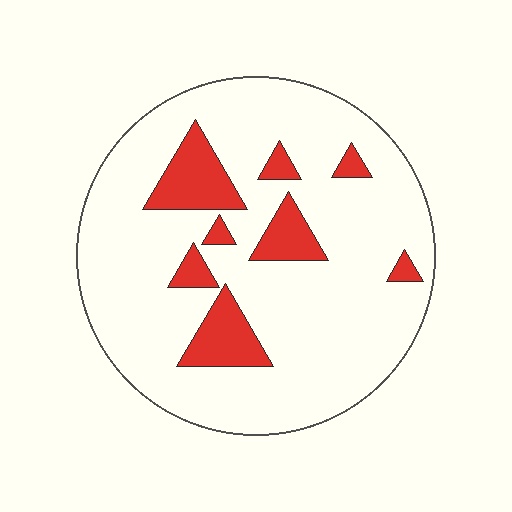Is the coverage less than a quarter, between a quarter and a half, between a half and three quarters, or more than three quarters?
Less than a quarter.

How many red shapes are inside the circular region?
8.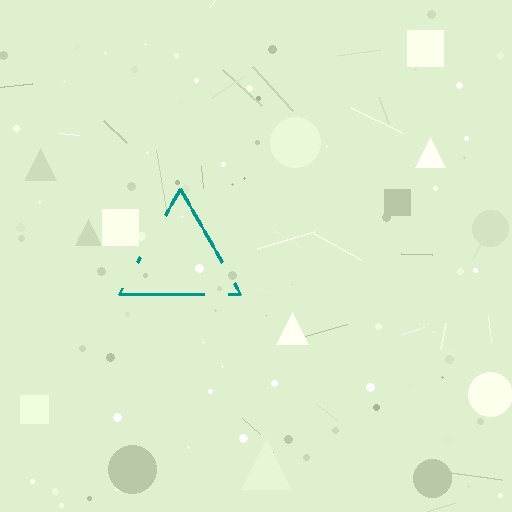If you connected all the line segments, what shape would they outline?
They would outline a triangle.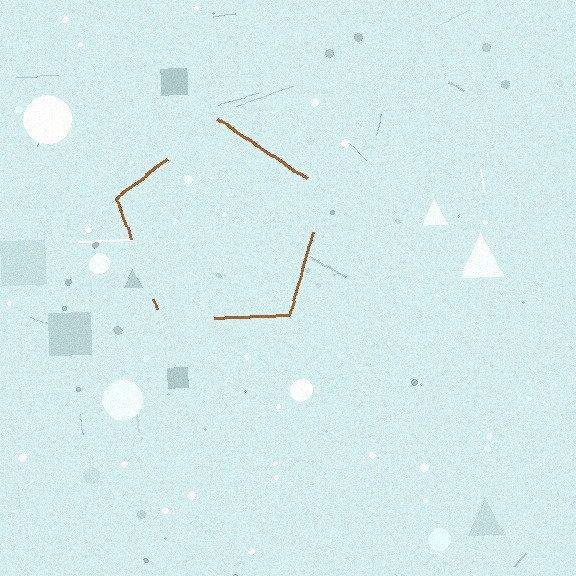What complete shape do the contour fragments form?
The contour fragments form a pentagon.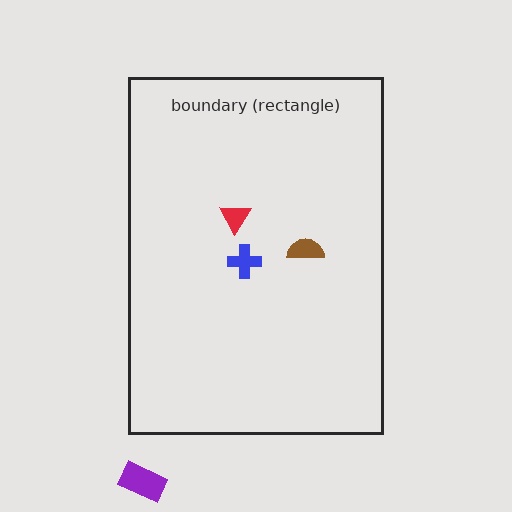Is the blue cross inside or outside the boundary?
Inside.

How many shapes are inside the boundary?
3 inside, 1 outside.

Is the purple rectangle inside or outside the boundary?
Outside.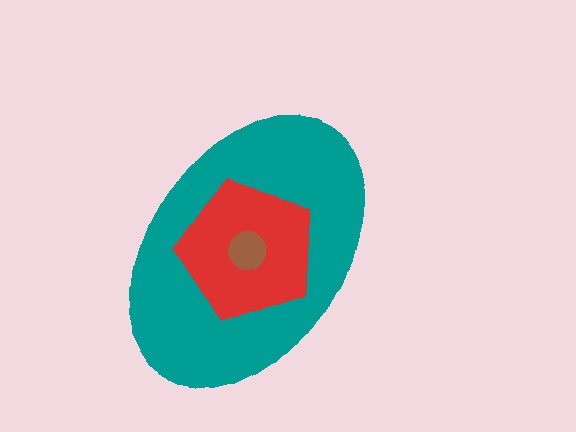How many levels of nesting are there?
3.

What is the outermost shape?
The teal ellipse.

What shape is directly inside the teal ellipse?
The red pentagon.